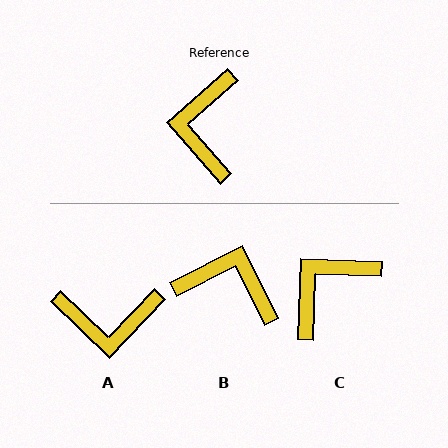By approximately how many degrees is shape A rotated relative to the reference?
Approximately 95 degrees counter-clockwise.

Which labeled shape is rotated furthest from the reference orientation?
B, about 105 degrees away.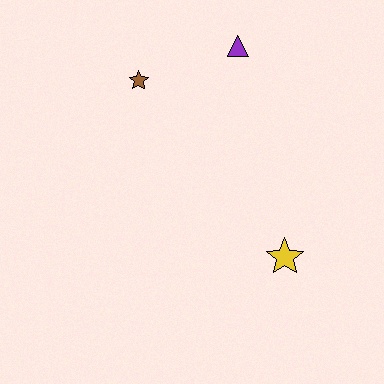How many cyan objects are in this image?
There are no cyan objects.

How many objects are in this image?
There are 3 objects.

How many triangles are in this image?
There is 1 triangle.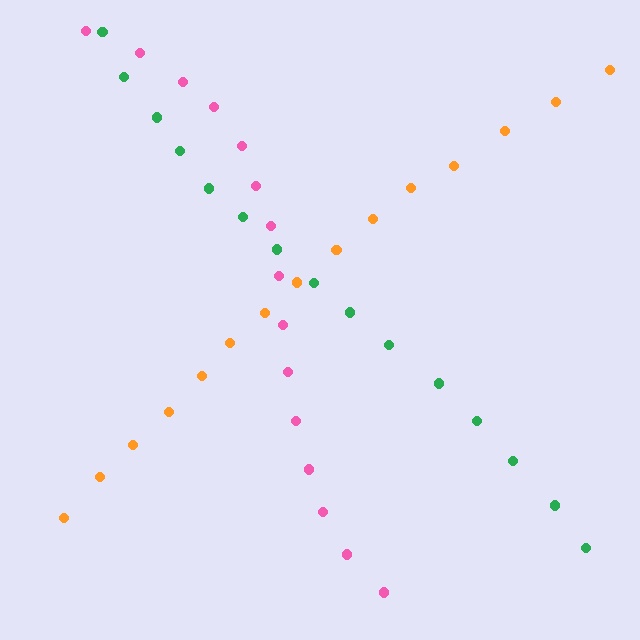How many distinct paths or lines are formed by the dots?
There are 3 distinct paths.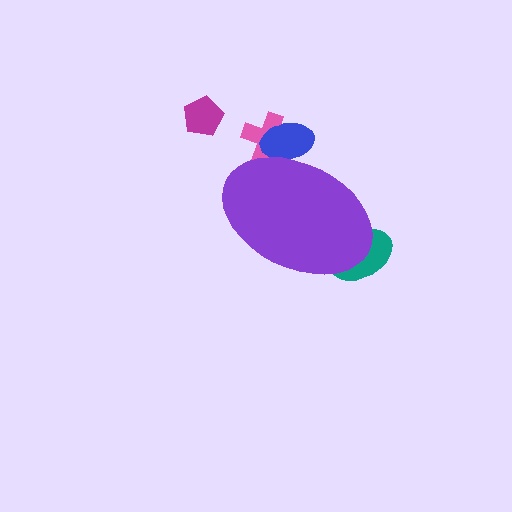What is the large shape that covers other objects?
A purple ellipse.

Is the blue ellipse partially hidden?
Yes, the blue ellipse is partially hidden behind the purple ellipse.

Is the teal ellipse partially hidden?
Yes, the teal ellipse is partially hidden behind the purple ellipse.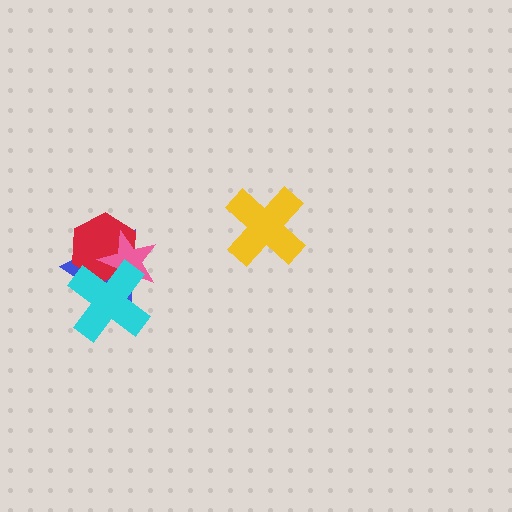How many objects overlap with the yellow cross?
0 objects overlap with the yellow cross.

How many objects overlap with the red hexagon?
3 objects overlap with the red hexagon.